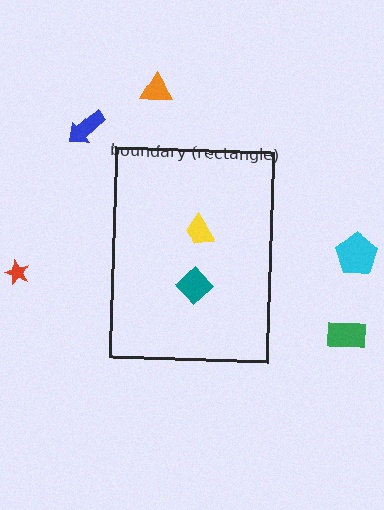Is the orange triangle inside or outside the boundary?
Outside.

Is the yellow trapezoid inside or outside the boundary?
Inside.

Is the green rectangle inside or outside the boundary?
Outside.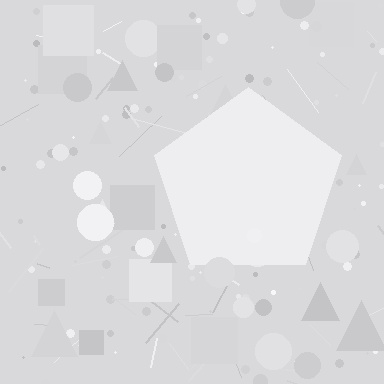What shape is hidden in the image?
A pentagon is hidden in the image.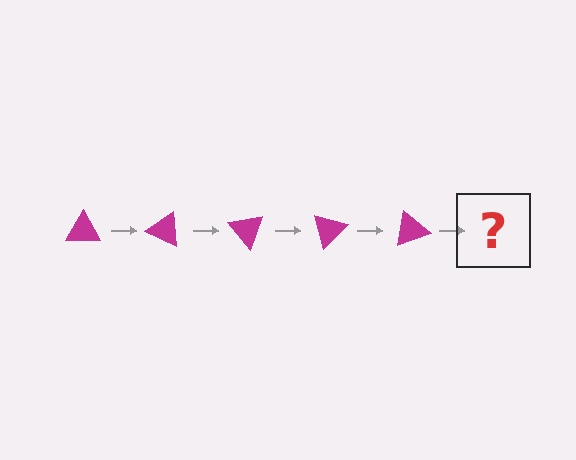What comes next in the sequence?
The next element should be a magenta triangle rotated 125 degrees.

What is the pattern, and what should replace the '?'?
The pattern is that the triangle rotates 25 degrees each step. The '?' should be a magenta triangle rotated 125 degrees.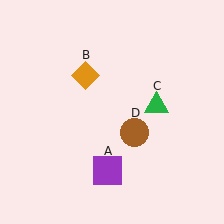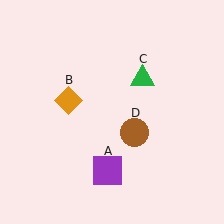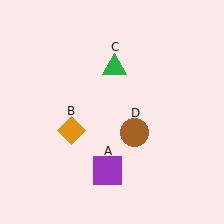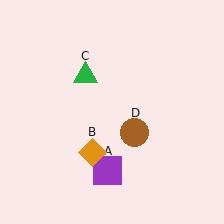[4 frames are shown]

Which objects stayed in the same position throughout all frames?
Purple square (object A) and brown circle (object D) remained stationary.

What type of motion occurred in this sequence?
The orange diamond (object B), green triangle (object C) rotated counterclockwise around the center of the scene.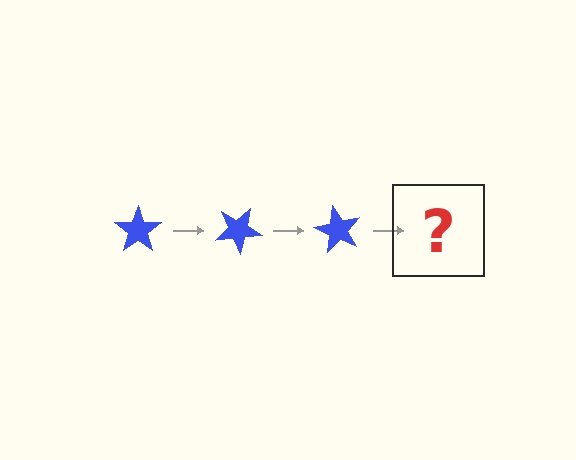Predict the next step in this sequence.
The next step is a blue star rotated 90 degrees.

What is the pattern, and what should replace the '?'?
The pattern is that the star rotates 30 degrees each step. The '?' should be a blue star rotated 90 degrees.